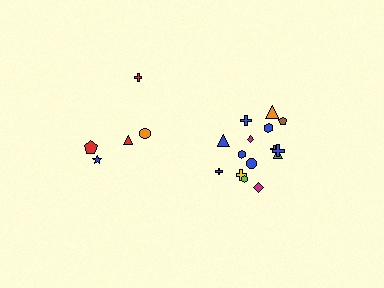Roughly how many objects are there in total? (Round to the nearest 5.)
Roughly 20 objects in total.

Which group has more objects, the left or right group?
The right group.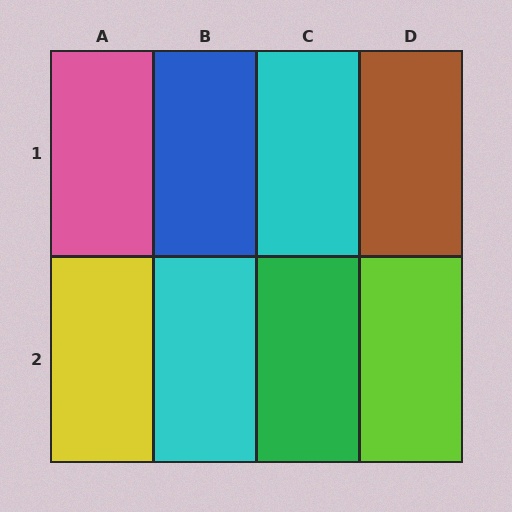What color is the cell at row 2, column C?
Green.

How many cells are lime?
1 cell is lime.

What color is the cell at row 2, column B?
Cyan.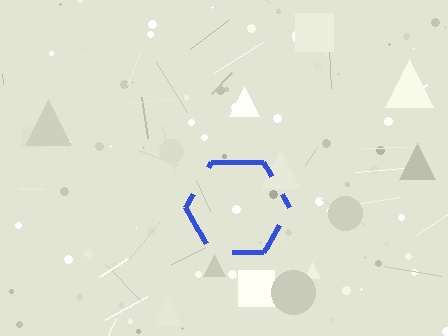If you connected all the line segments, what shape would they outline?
They would outline a hexagon.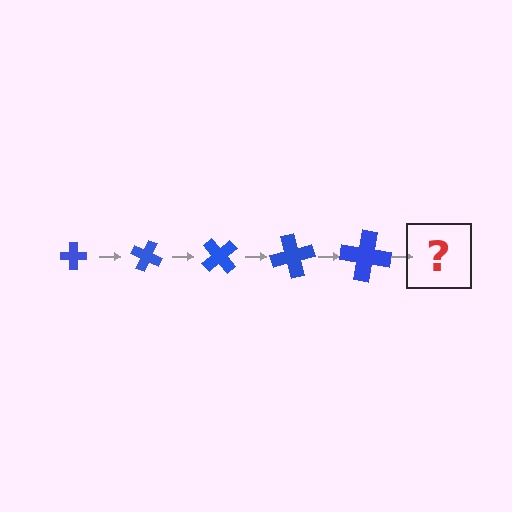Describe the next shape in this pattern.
It should be a cross, larger than the previous one and rotated 125 degrees from the start.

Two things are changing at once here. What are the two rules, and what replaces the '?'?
The two rules are that the cross grows larger each step and it rotates 25 degrees each step. The '?' should be a cross, larger than the previous one and rotated 125 degrees from the start.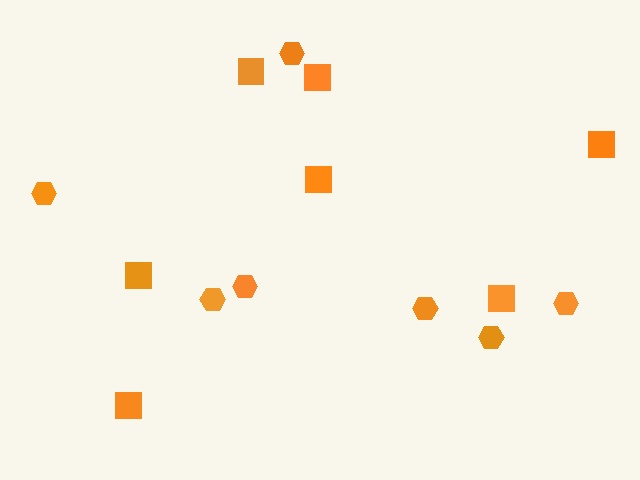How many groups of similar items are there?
There are 2 groups: one group of squares (7) and one group of hexagons (7).